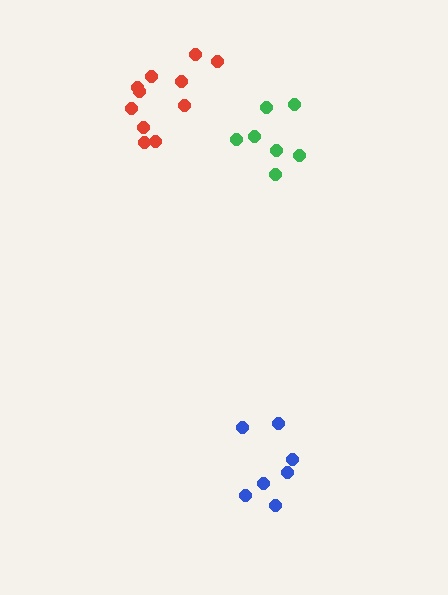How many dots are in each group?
Group 1: 11 dots, Group 2: 7 dots, Group 3: 7 dots (25 total).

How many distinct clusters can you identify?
There are 3 distinct clusters.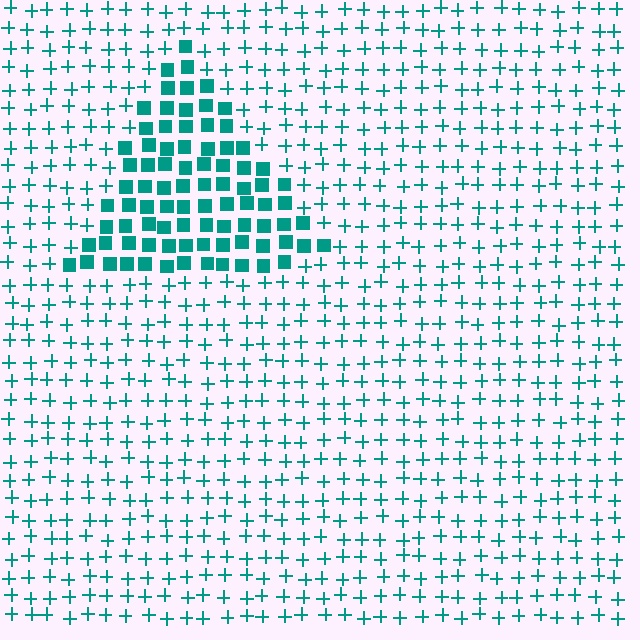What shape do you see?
I see a triangle.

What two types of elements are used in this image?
The image uses squares inside the triangle region and plus signs outside it.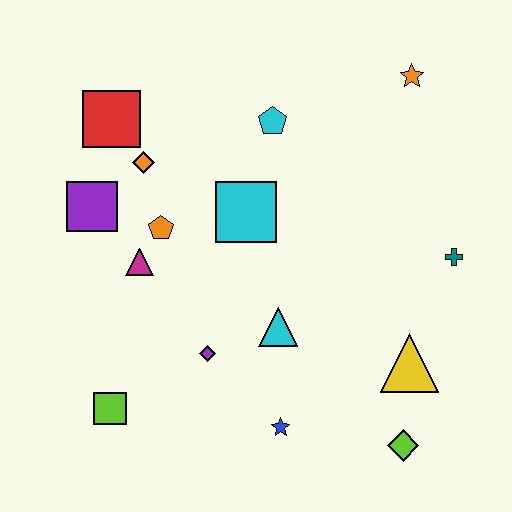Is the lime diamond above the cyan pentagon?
No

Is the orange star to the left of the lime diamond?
No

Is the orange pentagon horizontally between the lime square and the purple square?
No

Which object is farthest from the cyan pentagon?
The lime diamond is farthest from the cyan pentagon.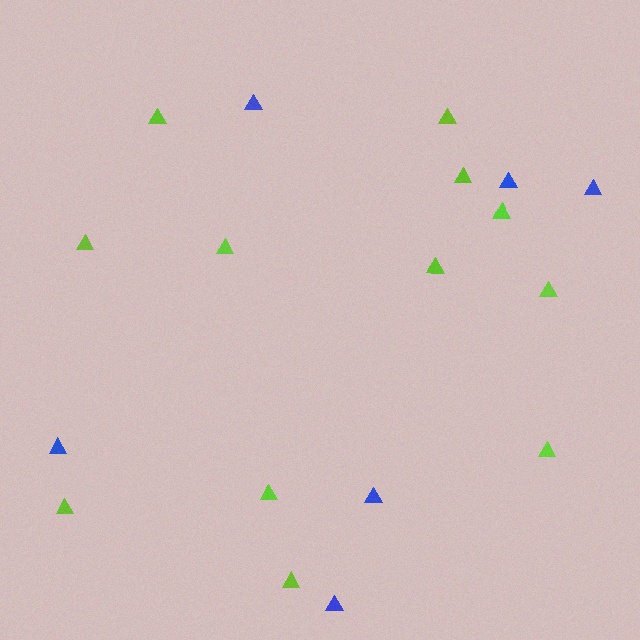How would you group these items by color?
There are 2 groups: one group of blue triangles (6) and one group of lime triangles (12).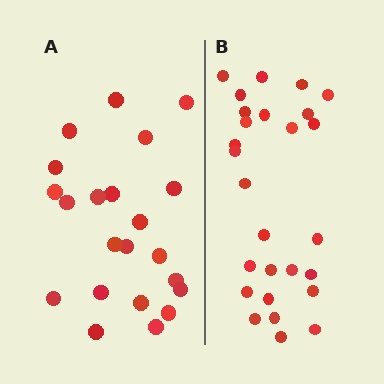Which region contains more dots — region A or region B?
Region B (the right region) has more dots.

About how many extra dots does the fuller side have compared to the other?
Region B has about 5 more dots than region A.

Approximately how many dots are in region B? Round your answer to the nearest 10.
About 30 dots. (The exact count is 27, which rounds to 30.)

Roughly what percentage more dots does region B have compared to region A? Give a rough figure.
About 25% more.